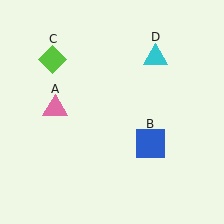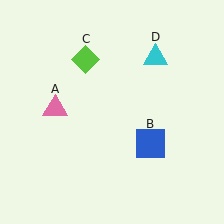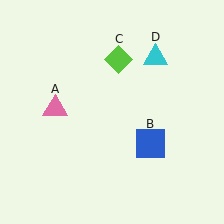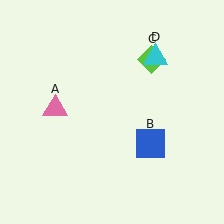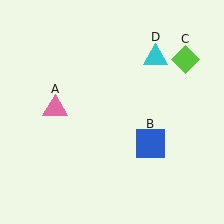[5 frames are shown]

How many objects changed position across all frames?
1 object changed position: lime diamond (object C).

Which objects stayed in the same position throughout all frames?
Pink triangle (object A) and blue square (object B) and cyan triangle (object D) remained stationary.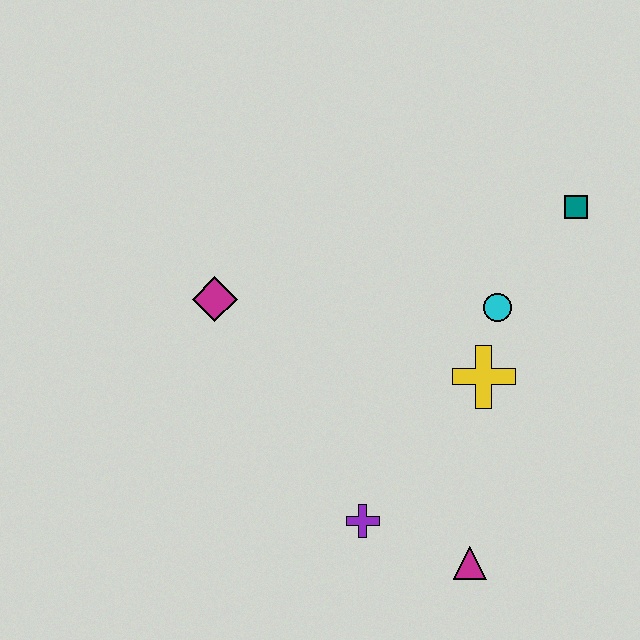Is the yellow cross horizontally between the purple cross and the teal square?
Yes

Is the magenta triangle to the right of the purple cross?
Yes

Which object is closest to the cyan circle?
The yellow cross is closest to the cyan circle.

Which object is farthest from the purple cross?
The teal square is farthest from the purple cross.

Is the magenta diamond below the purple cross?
No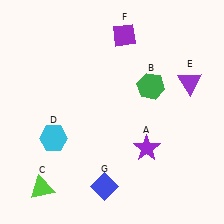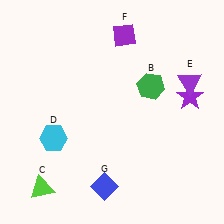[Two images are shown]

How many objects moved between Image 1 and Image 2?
1 object moved between the two images.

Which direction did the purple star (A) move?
The purple star (A) moved up.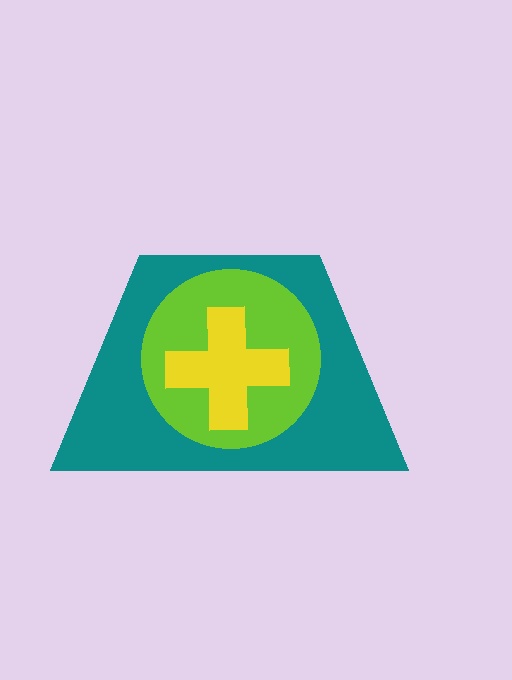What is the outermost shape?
The teal trapezoid.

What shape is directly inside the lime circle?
The yellow cross.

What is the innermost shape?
The yellow cross.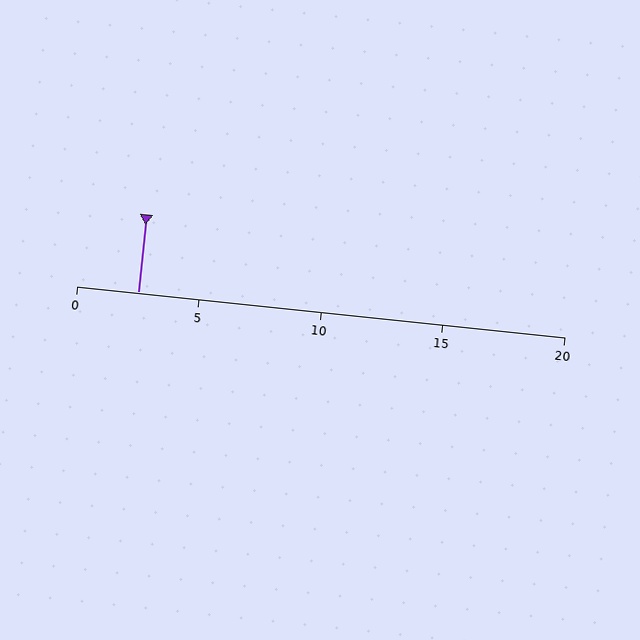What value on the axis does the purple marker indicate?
The marker indicates approximately 2.5.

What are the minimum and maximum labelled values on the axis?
The axis runs from 0 to 20.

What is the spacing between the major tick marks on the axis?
The major ticks are spaced 5 apart.